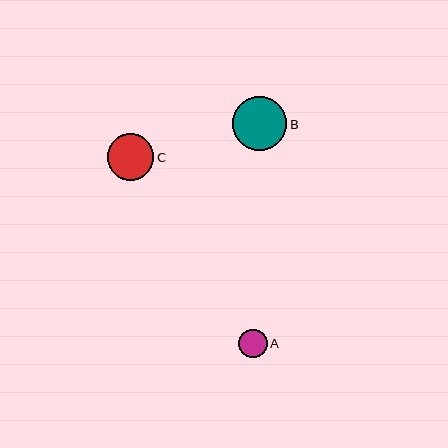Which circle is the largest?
Circle B is the largest with a size of approximately 54 pixels.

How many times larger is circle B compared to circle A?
Circle B is approximately 1.9 times the size of circle A.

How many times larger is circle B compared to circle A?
Circle B is approximately 1.9 times the size of circle A.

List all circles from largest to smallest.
From largest to smallest: B, C, A.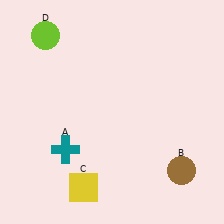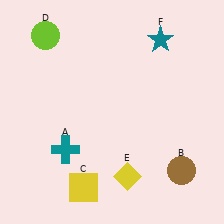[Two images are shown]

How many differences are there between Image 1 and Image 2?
There are 2 differences between the two images.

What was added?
A yellow diamond (E), a teal star (F) were added in Image 2.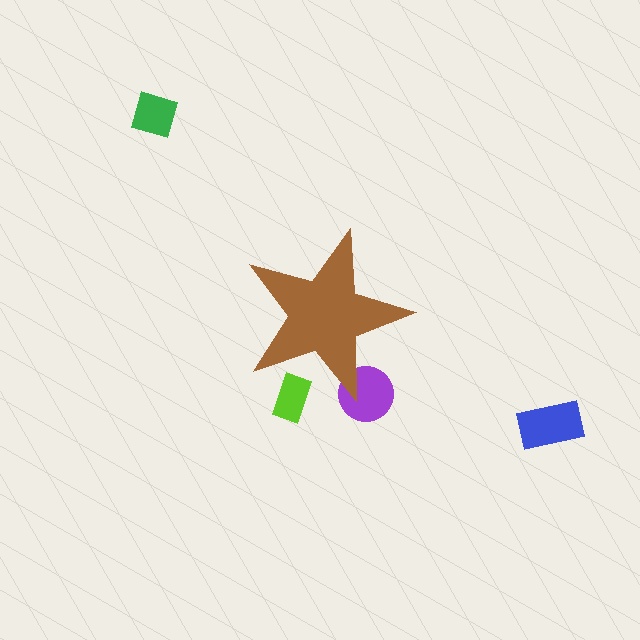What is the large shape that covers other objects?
A brown star.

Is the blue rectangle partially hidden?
No, the blue rectangle is fully visible.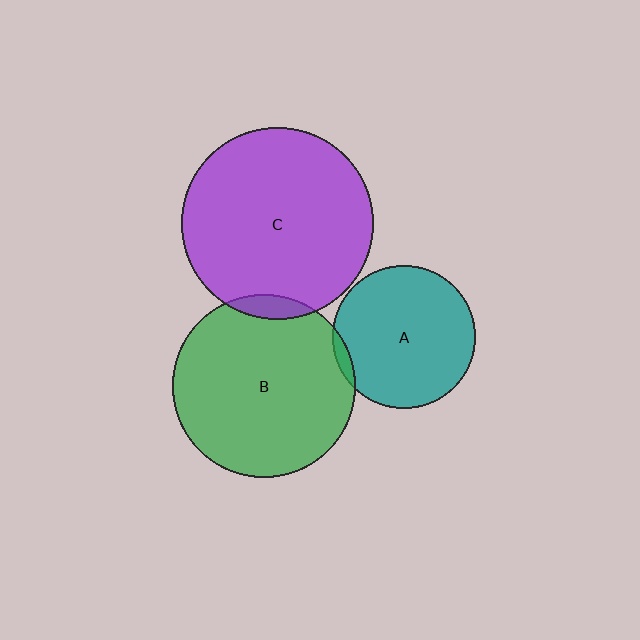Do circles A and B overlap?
Yes.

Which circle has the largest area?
Circle C (purple).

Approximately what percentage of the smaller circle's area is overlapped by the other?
Approximately 5%.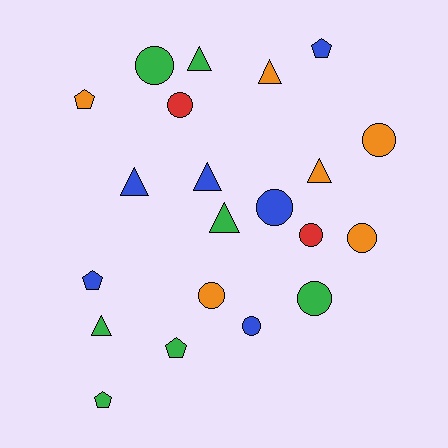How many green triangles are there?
There are 3 green triangles.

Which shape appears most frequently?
Circle, with 9 objects.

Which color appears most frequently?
Green, with 7 objects.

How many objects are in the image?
There are 21 objects.